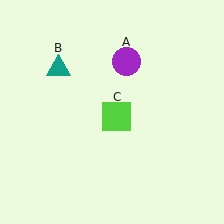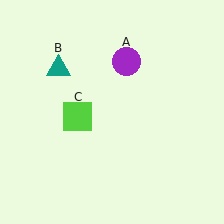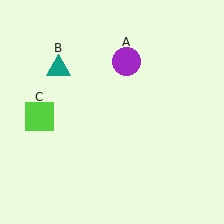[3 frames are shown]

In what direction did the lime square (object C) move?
The lime square (object C) moved left.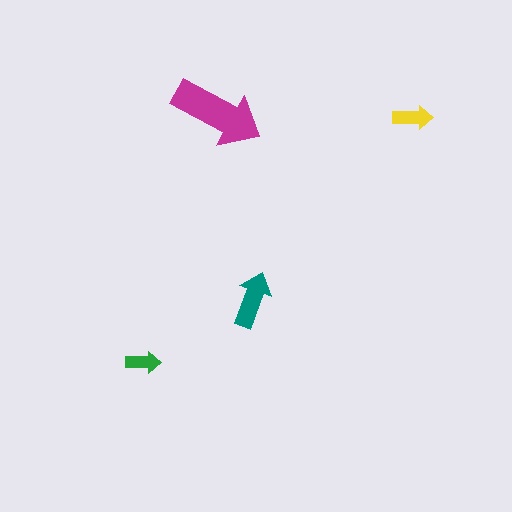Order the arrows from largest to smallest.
the magenta one, the teal one, the yellow one, the green one.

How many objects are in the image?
There are 4 objects in the image.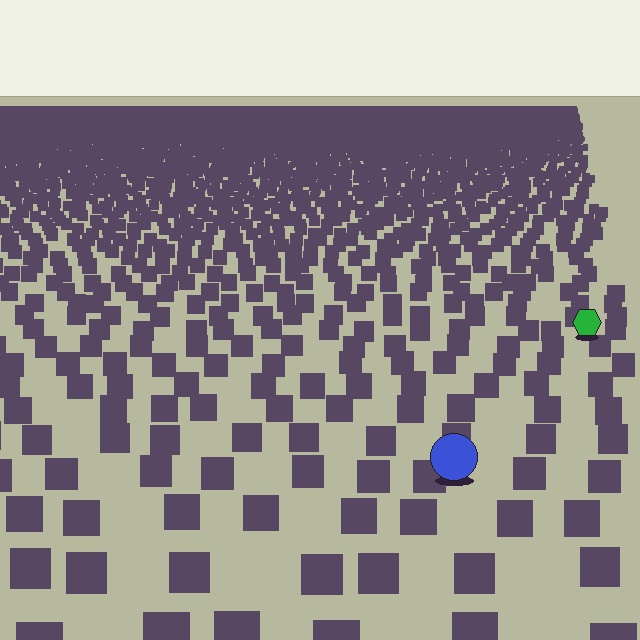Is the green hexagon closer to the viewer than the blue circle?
No. The blue circle is closer — you can tell from the texture gradient: the ground texture is coarser near it.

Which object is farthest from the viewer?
The green hexagon is farthest from the viewer. It appears smaller and the ground texture around it is denser.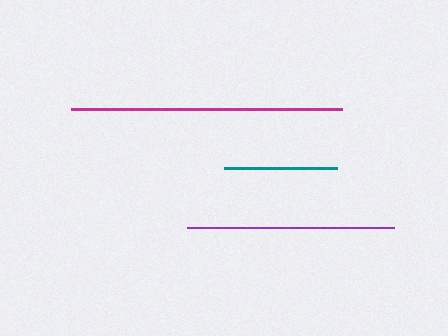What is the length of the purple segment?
The purple segment is approximately 206 pixels long.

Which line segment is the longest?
The magenta line is the longest at approximately 271 pixels.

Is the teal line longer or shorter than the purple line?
The purple line is longer than the teal line.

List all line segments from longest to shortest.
From longest to shortest: magenta, purple, teal.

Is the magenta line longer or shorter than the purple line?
The magenta line is longer than the purple line.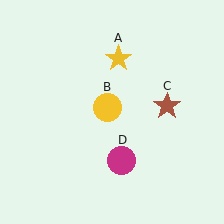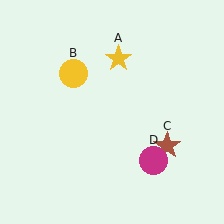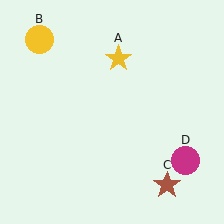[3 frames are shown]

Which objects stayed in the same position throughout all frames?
Yellow star (object A) remained stationary.